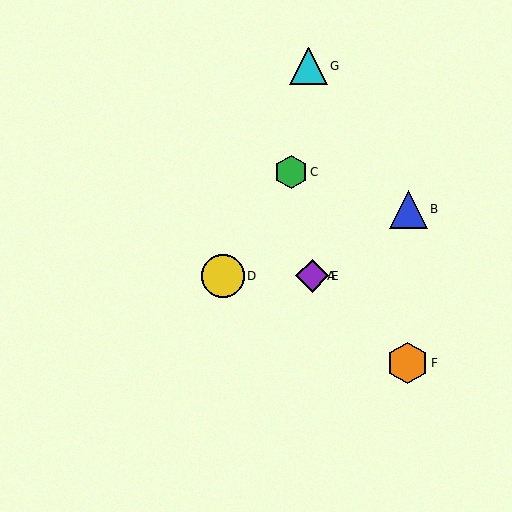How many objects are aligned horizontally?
3 objects (A, D, E) are aligned horizontally.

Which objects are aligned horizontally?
Objects A, D, E are aligned horizontally.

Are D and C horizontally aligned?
No, D is at y≈276 and C is at y≈172.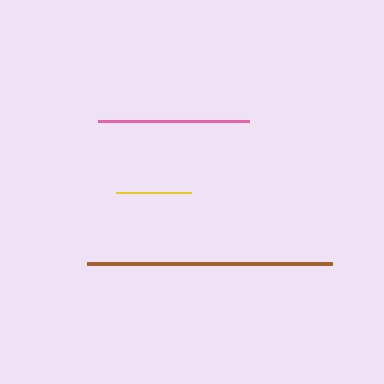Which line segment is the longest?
The brown line is the longest at approximately 245 pixels.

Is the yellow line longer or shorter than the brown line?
The brown line is longer than the yellow line.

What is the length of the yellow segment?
The yellow segment is approximately 75 pixels long.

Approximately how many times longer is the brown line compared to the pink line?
The brown line is approximately 1.6 times the length of the pink line.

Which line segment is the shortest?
The yellow line is the shortest at approximately 75 pixels.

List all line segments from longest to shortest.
From longest to shortest: brown, pink, yellow.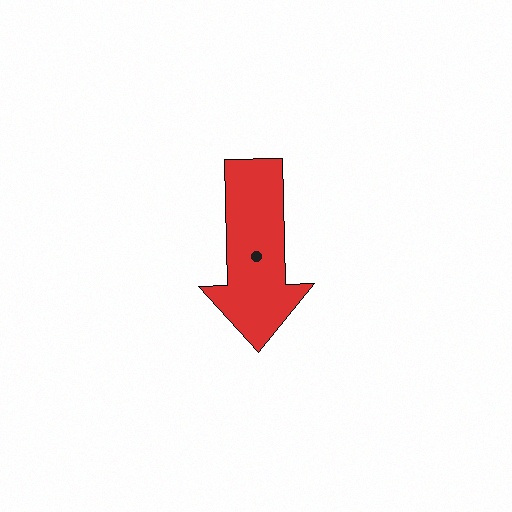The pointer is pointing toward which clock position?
Roughly 6 o'clock.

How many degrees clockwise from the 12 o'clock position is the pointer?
Approximately 179 degrees.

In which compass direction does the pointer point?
South.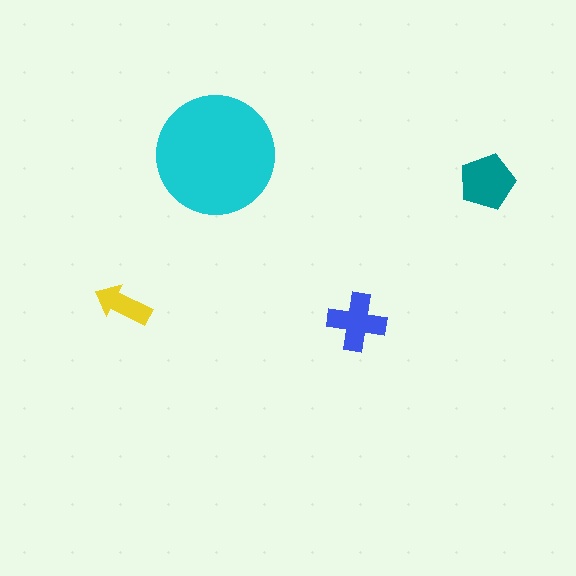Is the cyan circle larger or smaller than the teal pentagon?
Larger.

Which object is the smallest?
The yellow arrow.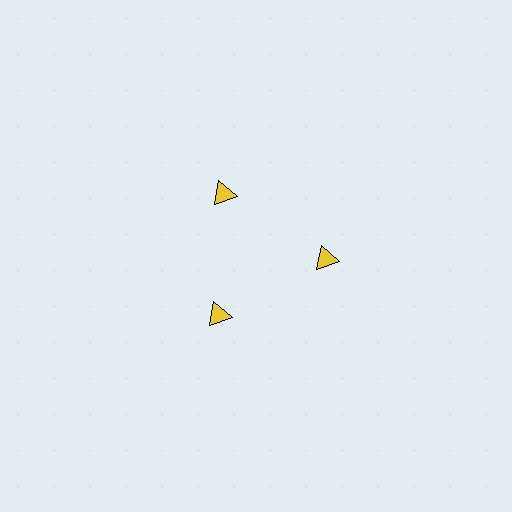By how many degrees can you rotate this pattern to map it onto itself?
The pattern maps onto itself every 120 degrees of rotation.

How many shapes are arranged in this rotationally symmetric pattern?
There are 3 shapes, arranged in 3 groups of 1.